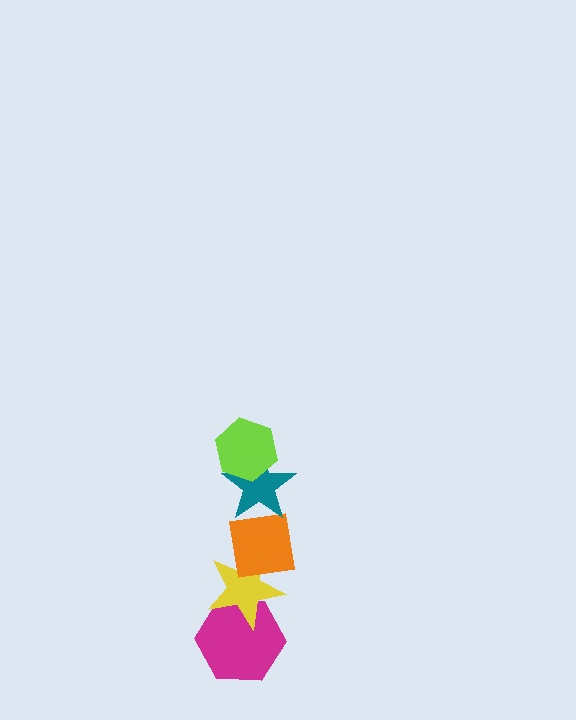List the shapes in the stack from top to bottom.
From top to bottom: the lime hexagon, the teal star, the orange square, the yellow star, the magenta hexagon.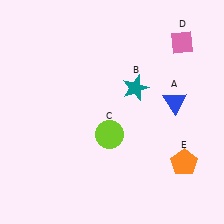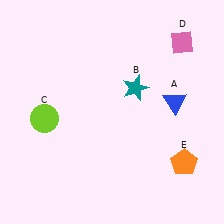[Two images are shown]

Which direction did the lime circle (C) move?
The lime circle (C) moved left.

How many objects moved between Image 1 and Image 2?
1 object moved between the two images.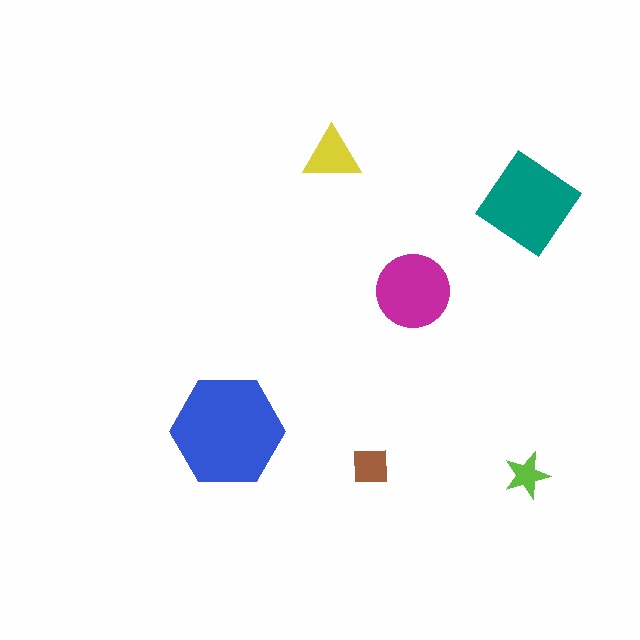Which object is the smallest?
The lime star.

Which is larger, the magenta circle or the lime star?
The magenta circle.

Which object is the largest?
The blue hexagon.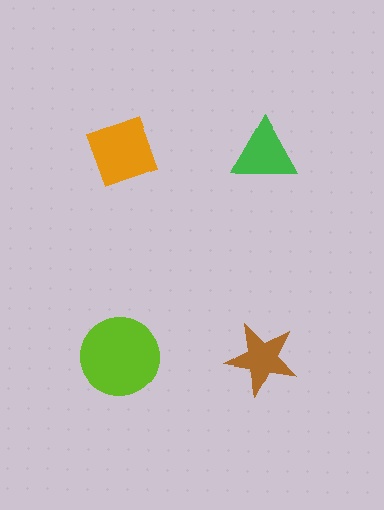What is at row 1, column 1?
An orange diamond.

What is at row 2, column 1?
A lime circle.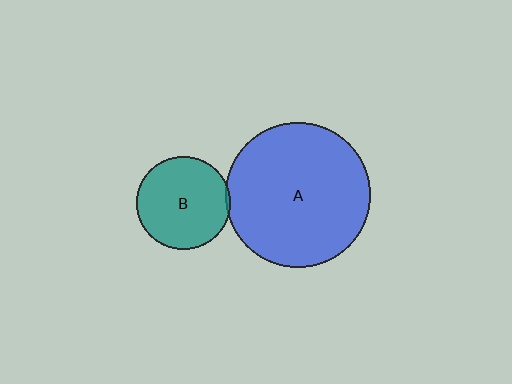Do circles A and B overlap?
Yes.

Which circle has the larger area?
Circle A (blue).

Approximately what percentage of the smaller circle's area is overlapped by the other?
Approximately 5%.